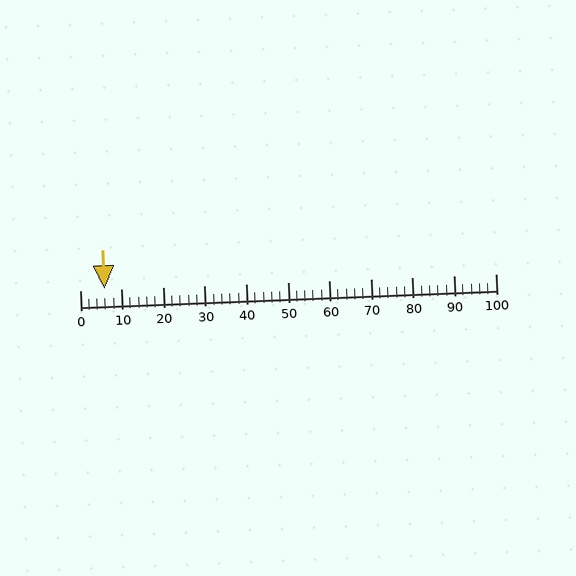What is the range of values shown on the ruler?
The ruler shows values from 0 to 100.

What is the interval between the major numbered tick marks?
The major tick marks are spaced 10 units apart.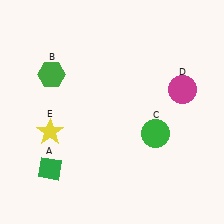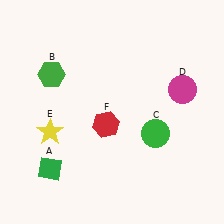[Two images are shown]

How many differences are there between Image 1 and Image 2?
There is 1 difference between the two images.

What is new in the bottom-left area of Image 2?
A red hexagon (F) was added in the bottom-left area of Image 2.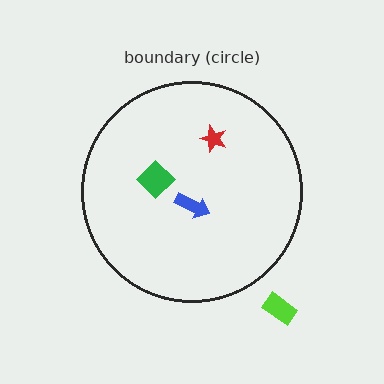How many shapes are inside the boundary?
3 inside, 1 outside.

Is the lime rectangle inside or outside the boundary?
Outside.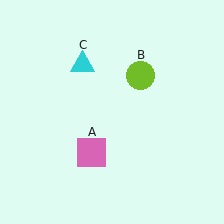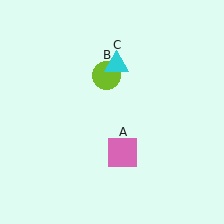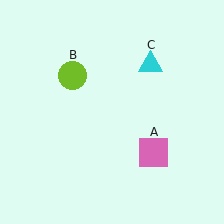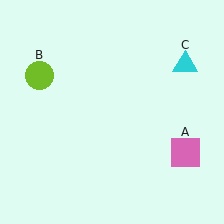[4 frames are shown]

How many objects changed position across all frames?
3 objects changed position: pink square (object A), lime circle (object B), cyan triangle (object C).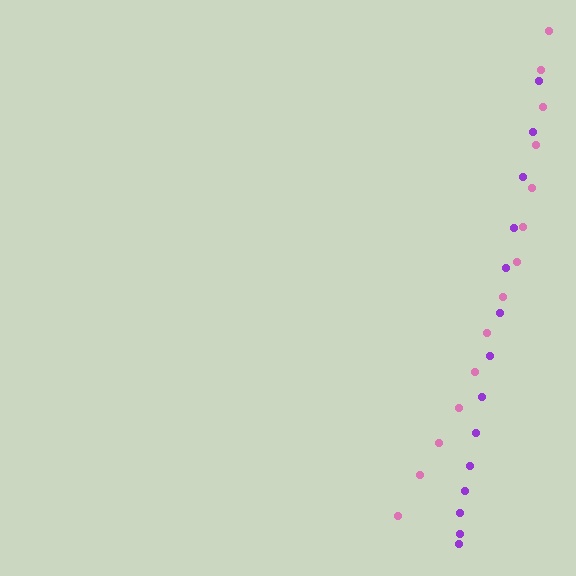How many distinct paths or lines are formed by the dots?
There are 2 distinct paths.